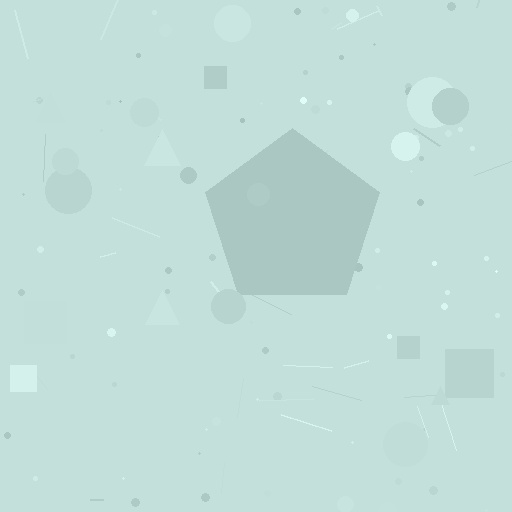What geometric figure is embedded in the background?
A pentagon is embedded in the background.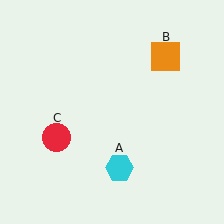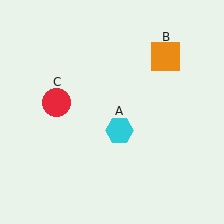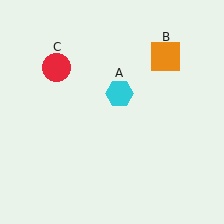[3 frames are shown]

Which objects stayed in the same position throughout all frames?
Orange square (object B) remained stationary.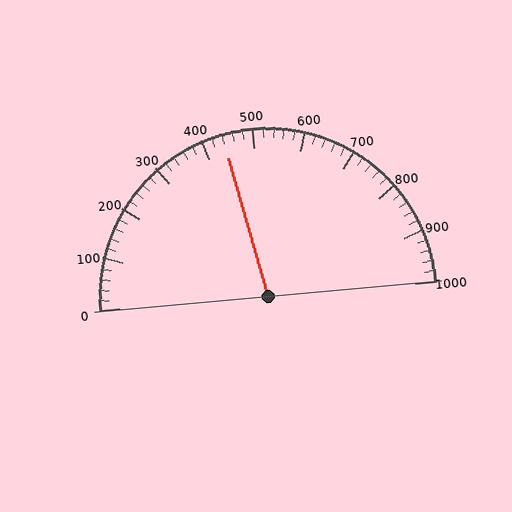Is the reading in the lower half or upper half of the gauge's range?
The reading is in the lower half of the range (0 to 1000).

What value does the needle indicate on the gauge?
The needle indicates approximately 440.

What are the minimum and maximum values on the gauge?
The gauge ranges from 0 to 1000.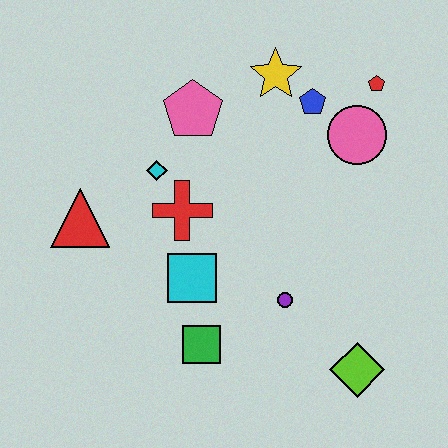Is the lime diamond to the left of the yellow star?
No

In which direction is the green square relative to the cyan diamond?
The green square is below the cyan diamond.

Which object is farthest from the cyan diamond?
The lime diamond is farthest from the cyan diamond.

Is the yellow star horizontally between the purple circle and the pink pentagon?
Yes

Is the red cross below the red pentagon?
Yes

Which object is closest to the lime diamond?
The purple circle is closest to the lime diamond.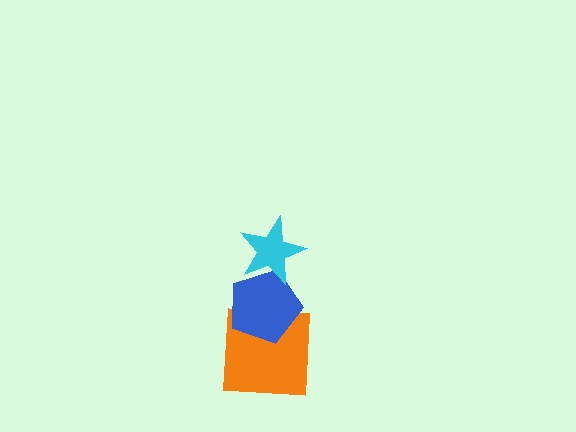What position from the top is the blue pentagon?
The blue pentagon is 2nd from the top.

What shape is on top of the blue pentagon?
The cyan star is on top of the blue pentagon.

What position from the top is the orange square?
The orange square is 3rd from the top.